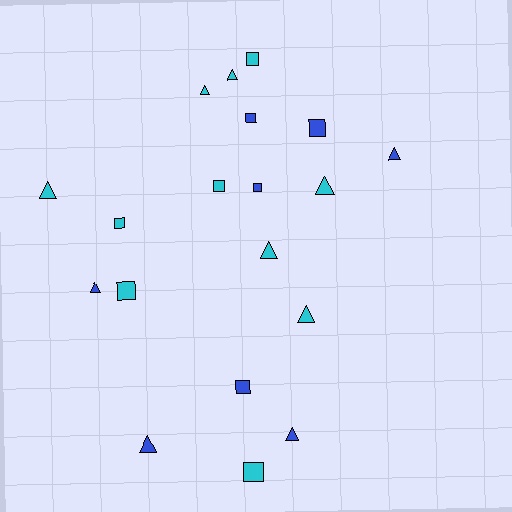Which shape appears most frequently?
Triangle, with 10 objects.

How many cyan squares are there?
There are 5 cyan squares.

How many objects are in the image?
There are 19 objects.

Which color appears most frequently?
Cyan, with 11 objects.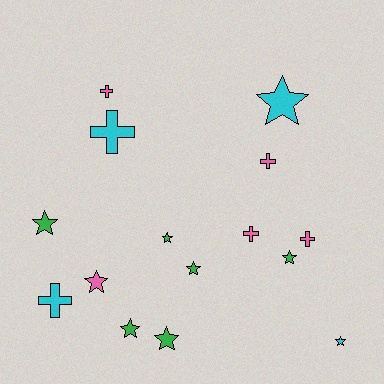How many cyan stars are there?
There are 2 cyan stars.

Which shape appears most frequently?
Star, with 9 objects.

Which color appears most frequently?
Green, with 6 objects.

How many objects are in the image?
There are 15 objects.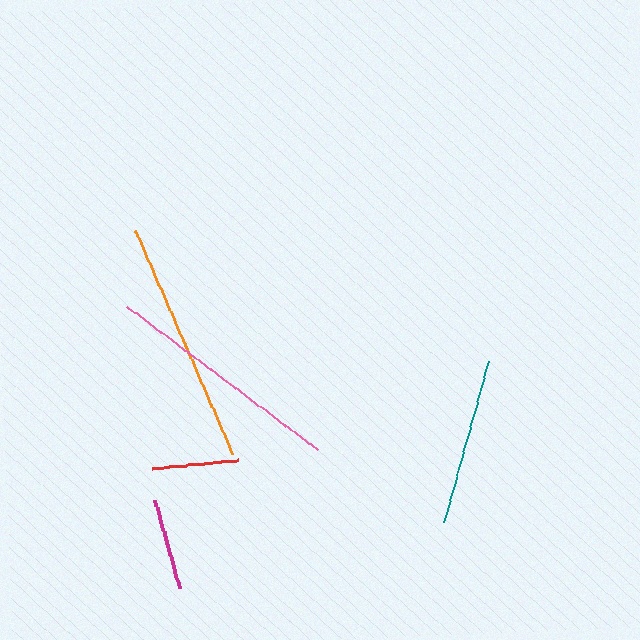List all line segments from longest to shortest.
From longest to shortest: orange, pink, teal, magenta, red.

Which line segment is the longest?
The orange line is the longest at approximately 244 pixels.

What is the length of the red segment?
The red segment is approximately 87 pixels long.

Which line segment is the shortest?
The red line is the shortest at approximately 87 pixels.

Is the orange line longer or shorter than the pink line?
The orange line is longer than the pink line.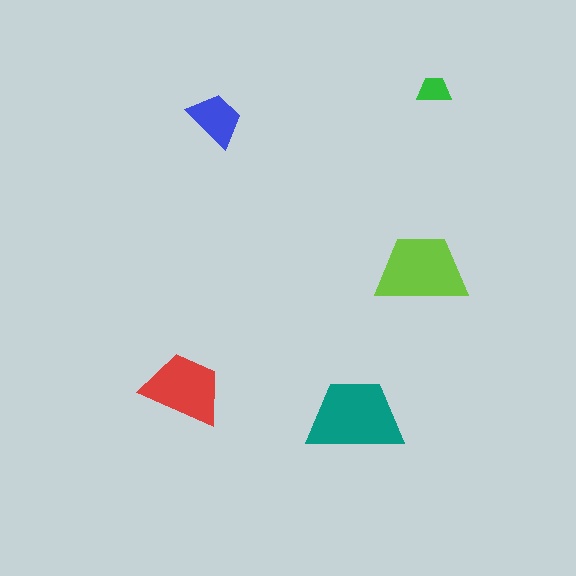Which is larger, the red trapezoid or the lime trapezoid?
The lime one.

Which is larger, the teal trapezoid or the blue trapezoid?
The teal one.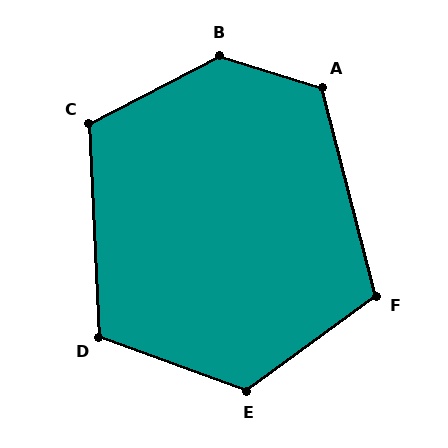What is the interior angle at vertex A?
Approximately 121 degrees (obtuse).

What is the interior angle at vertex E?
Approximately 124 degrees (obtuse).